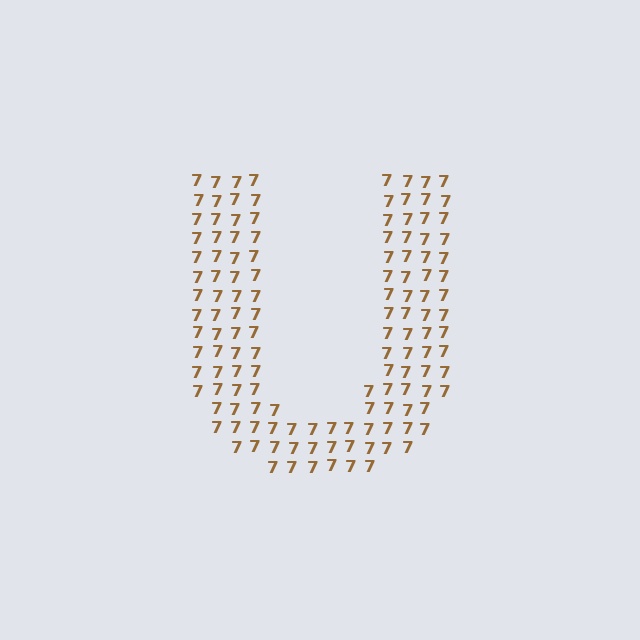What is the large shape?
The large shape is the letter U.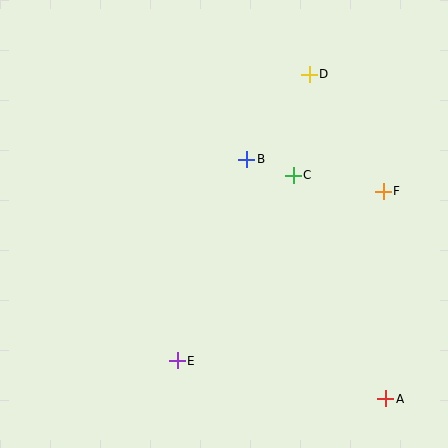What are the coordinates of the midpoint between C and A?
The midpoint between C and A is at (339, 287).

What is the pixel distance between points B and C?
The distance between B and C is 49 pixels.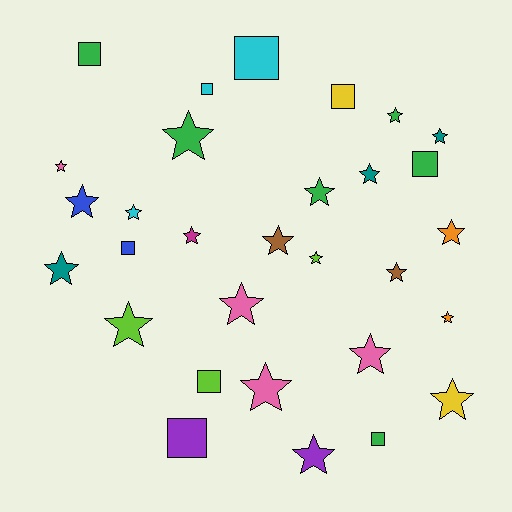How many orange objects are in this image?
There are 2 orange objects.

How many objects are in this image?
There are 30 objects.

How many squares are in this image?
There are 9 squares.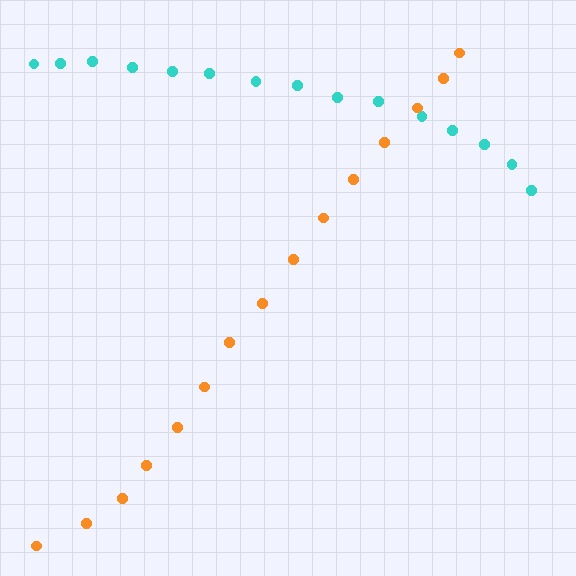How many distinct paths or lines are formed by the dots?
There are 2 distinct paths.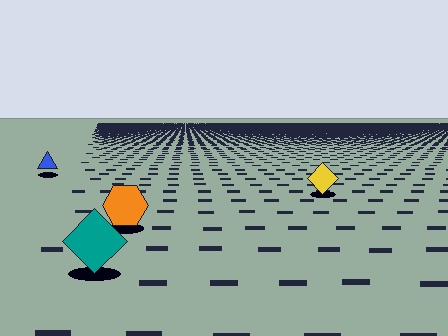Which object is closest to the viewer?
The teal diamond is closest. The texture marks near it are larger and more spread out.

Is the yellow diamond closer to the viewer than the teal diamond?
No. The teal diamond is closer — you can tell from the texture gradient: the ground texture is coarser near it.